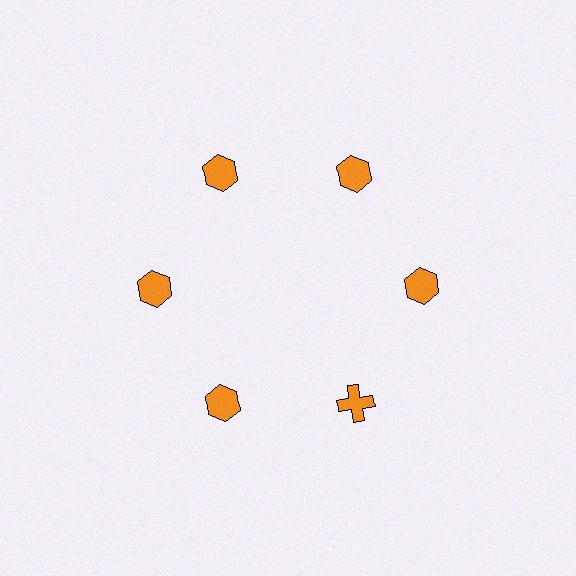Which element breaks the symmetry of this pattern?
The orange cross at roughly the 5 o'clock position breaks the symmetry. All other shapes are orange hexagons.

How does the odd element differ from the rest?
It has a different shape: cross instead of hexagon.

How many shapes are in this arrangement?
There are 6 shapes arranged in a ring pattern.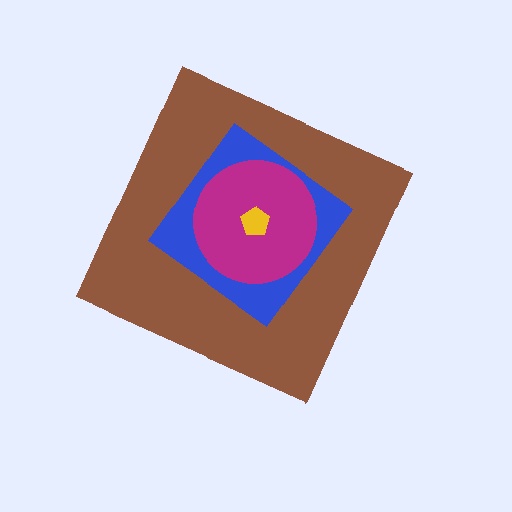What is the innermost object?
The yellow pentagon.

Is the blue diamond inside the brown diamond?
Yes.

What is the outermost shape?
The brown diamond.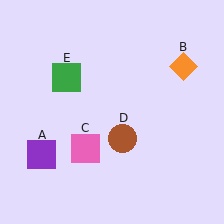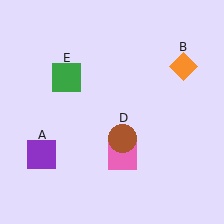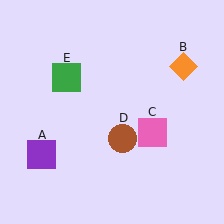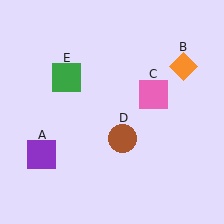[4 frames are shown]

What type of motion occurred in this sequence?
The pink square (object C) rotated counterclockwise around the center of the scene.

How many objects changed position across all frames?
1 object changed position: pink square (object C).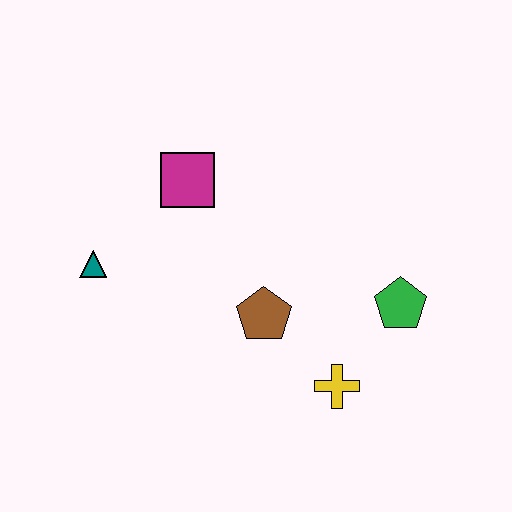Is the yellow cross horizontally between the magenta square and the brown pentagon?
No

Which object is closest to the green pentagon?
The yellow cross is closest to the green pentagon.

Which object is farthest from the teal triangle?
The green pentagon is farthest from the teal triangle.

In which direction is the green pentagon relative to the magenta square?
The green pentagon is to the right of the magenta square.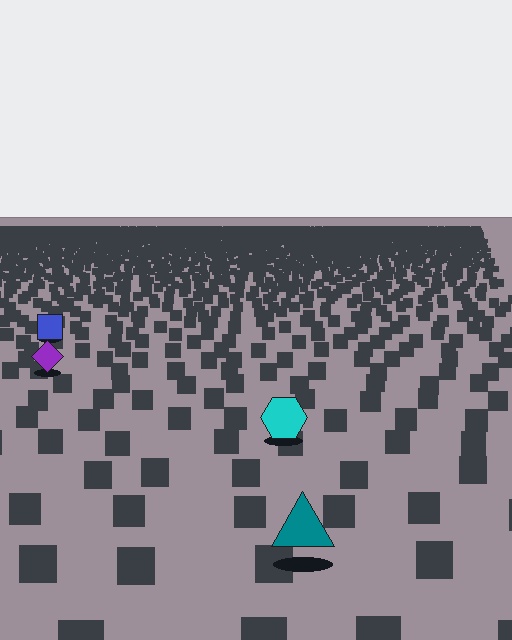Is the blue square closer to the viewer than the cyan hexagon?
No. The cyan hexagon is closer — you can tell from the texture gradient: the ground texture is coarser near it.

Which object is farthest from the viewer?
The blue square is farthest from the viewer. It appears smaller and the ground texture around it is denser.